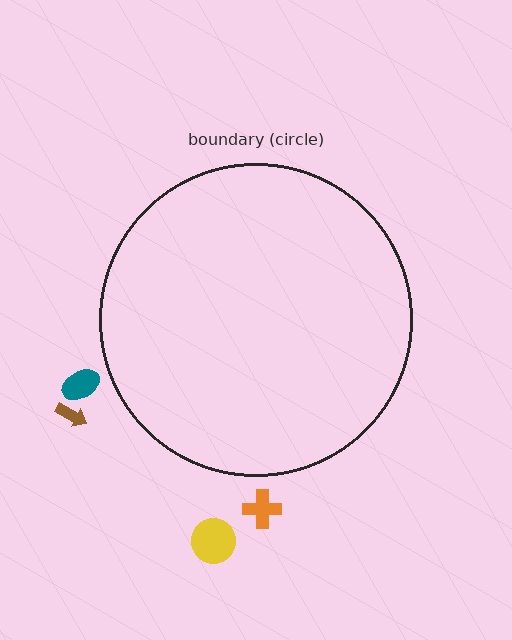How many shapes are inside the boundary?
0 inside, 4 outside.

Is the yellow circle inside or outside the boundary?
Outside.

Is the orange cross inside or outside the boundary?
Outside.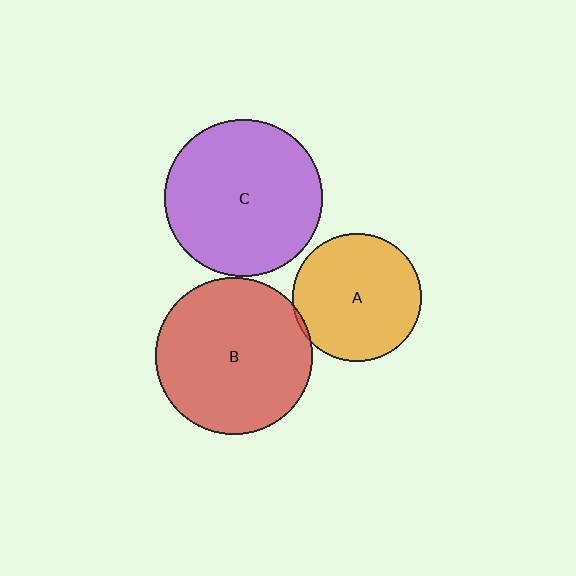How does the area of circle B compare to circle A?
Approximately 1.5 times.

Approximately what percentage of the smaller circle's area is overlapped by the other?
Approximately 5%.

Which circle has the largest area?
Circle C (purple).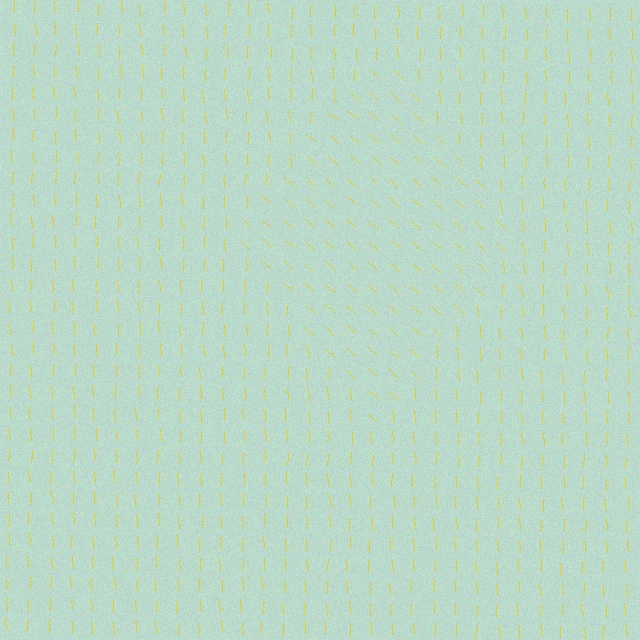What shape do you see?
I see a diamond.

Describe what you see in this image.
The image is filled with small yellow line segments. A diamond region in the image has lines oriented differently from the surrounding lines, creating a visible texture boundary.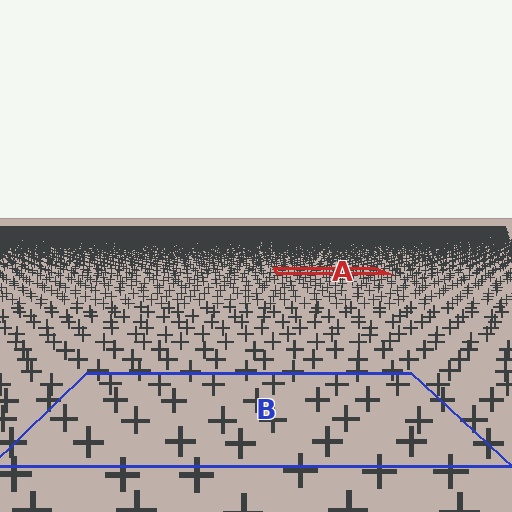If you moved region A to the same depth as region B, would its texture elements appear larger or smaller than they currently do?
They would appear larger. At a closer depth, the same texture elements are projected at a bigger on-screen size.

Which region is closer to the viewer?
Region B is closer. The texture elements there are larger and more spread out.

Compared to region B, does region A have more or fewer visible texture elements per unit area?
Region A has more texture elements per unit area — they are packed more densely because it is farther away.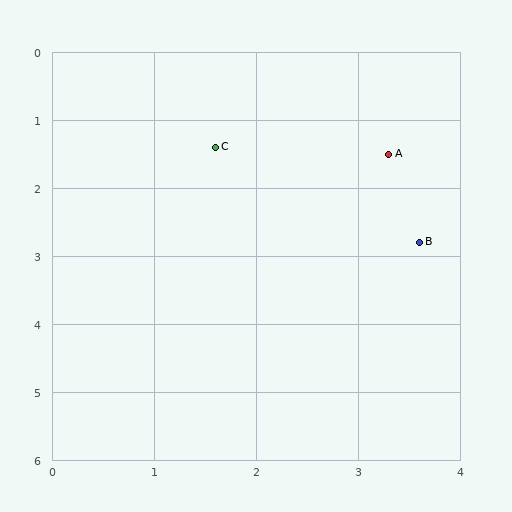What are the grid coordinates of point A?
Point A is at approximately (3.3, 1.5).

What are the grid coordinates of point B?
Point B is at approximately (3.6, 2.8).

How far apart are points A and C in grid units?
Points A and C are about 1.7 grid units apart.